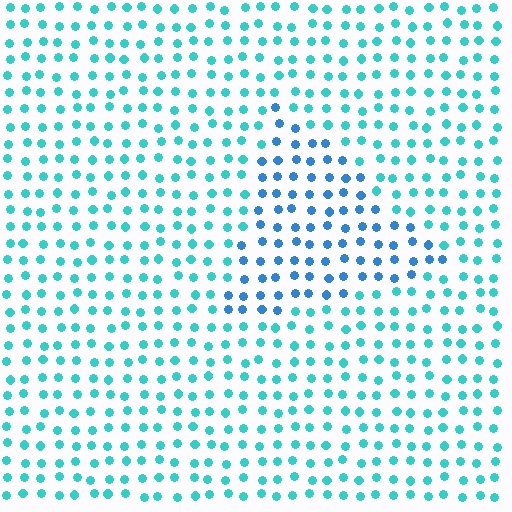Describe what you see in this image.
The image is filled with small cyan elements in a uniform arrangement. A triangle-shaped region is visible where the elements are tinted to a slightly different hue, forming a subtle color boundary.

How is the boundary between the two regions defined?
The boundary is defined purely by a slight shift in hue (about 32 degrees). Spacing, size, and orientation are identical on both sides.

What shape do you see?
I see a triangle.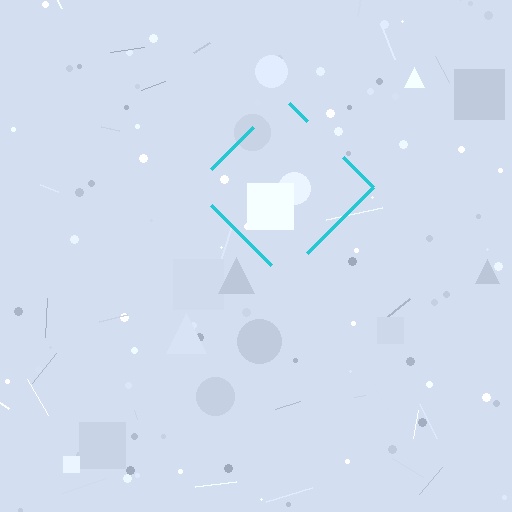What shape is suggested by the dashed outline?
The dashed outline suggests a diamond.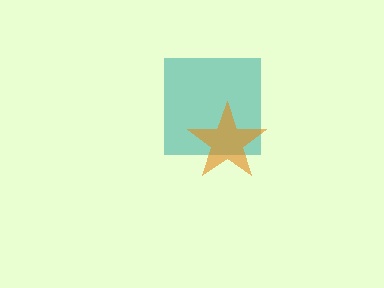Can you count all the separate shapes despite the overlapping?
Yes, there are 2 separate shapes.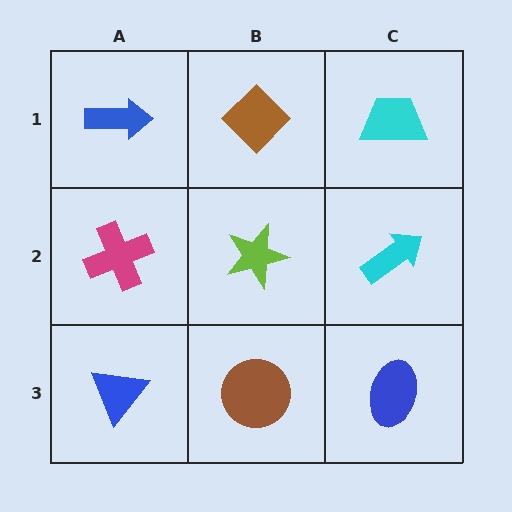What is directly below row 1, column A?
A magenta cross.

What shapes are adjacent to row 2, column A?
A blue arrow (row 1, column A), a blue triangle (row 3, column A), a lime star (row 2, column B).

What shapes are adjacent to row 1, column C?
A cyan arrow (row 2, column C), a brown diamond (row 1, column B).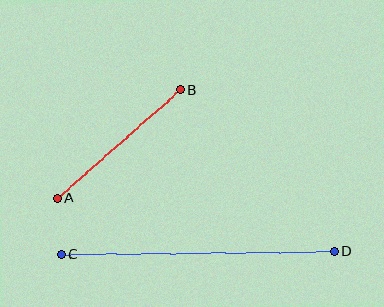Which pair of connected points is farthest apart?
Points C and D are farthest apart.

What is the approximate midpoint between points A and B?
The midpoint is at approximately (119, 144) pixels.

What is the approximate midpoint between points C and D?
The midpoint is at approximately (198, 253) pixels.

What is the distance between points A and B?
The distance is approximately 164 pixels.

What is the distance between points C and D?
The distance is approximately 273 pixels.